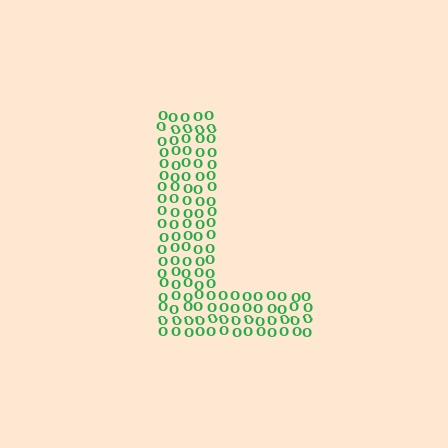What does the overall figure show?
The overall figure shows the letter L.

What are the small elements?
The small elements are letter O's.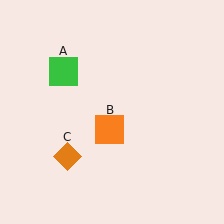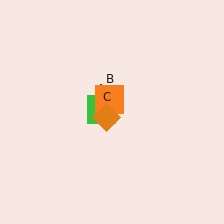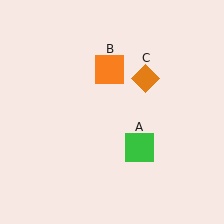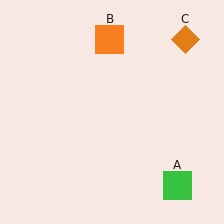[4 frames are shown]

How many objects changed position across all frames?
3 objects changed position: green square (object A), orange square (object B), orange diamond (object C).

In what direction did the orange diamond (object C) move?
The orange diamond (object C) moved up and to the right.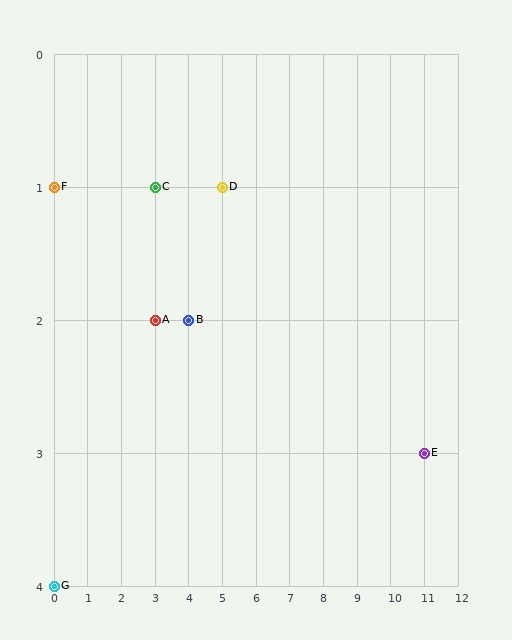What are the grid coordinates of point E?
Point E is at grid coordinates (11, 3).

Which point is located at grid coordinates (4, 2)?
Point B is at (4, 2).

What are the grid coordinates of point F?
Point F is at grid coordinates (0, 1).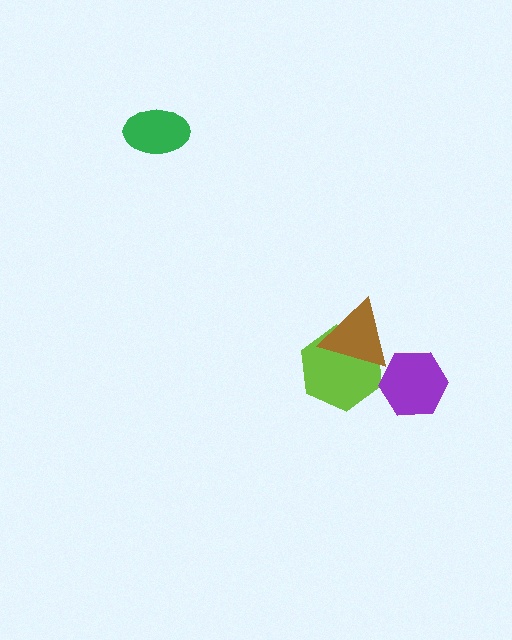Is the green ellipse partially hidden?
No, no other shape covers it.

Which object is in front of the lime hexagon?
The brown triangle is in front of the lime hexagon.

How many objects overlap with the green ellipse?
0 objects overlap with the green ellipse.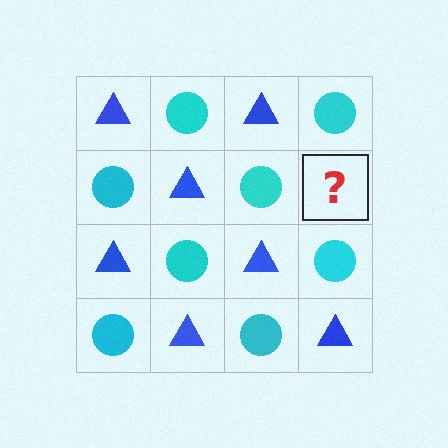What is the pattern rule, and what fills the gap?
The rule is that it alternates blue triangle and cyan circle in a checkerboard pattern. The gap should be filled with a blue triangle.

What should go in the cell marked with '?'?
The missing cell should contain a blue triangle.